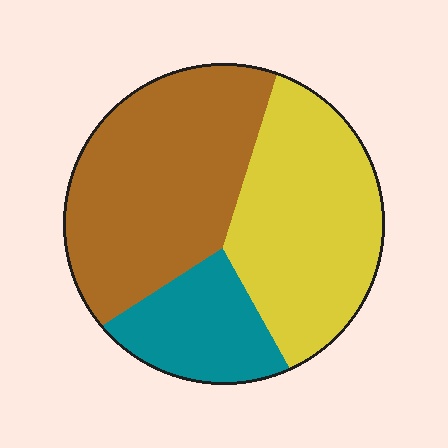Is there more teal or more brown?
Brown.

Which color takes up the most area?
Brown, at roughly 45%.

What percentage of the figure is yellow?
Yellow takes up between a quarter and a half of the figure.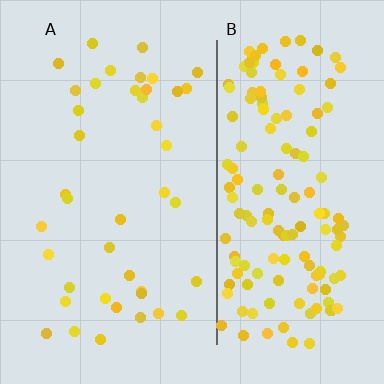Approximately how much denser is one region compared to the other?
Approximately 3.6× — region B over region A.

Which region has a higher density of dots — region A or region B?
B (the right).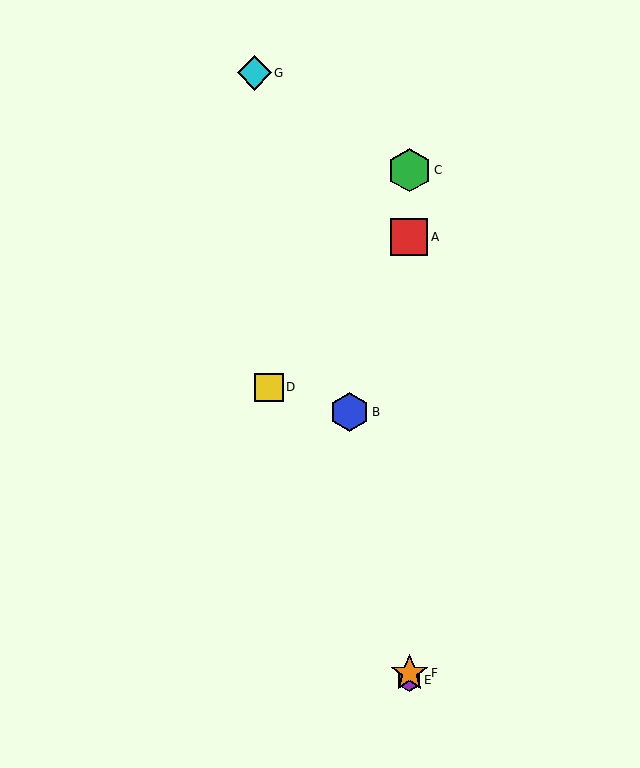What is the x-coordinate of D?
Object D is at x≈269.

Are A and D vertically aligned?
No, A is at x≈409 and D is at x≈269.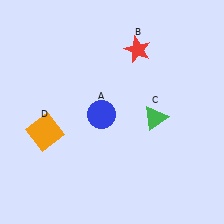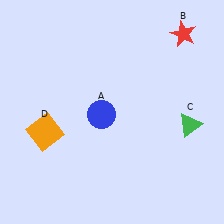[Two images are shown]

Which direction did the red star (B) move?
The red star (B) moved right.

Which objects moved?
The objects that moved are: the red star (B), the green triangle (C).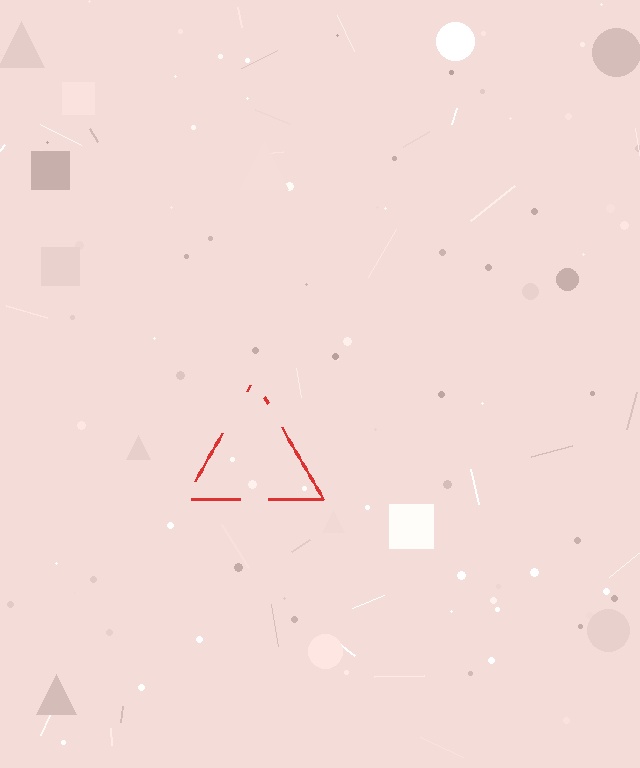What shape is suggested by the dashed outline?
The dashed outline suggests a triangle.